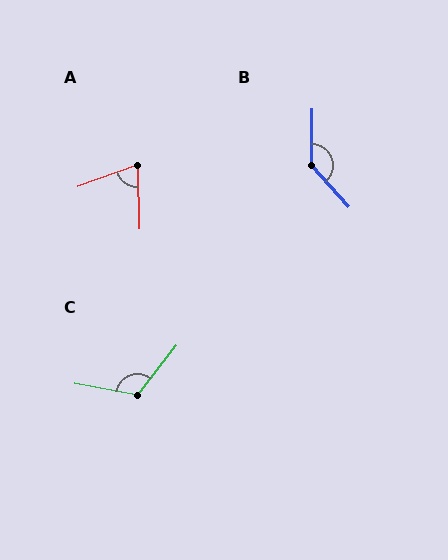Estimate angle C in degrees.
Approximately 117 degrees.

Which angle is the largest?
B, at approximately 138 degrees.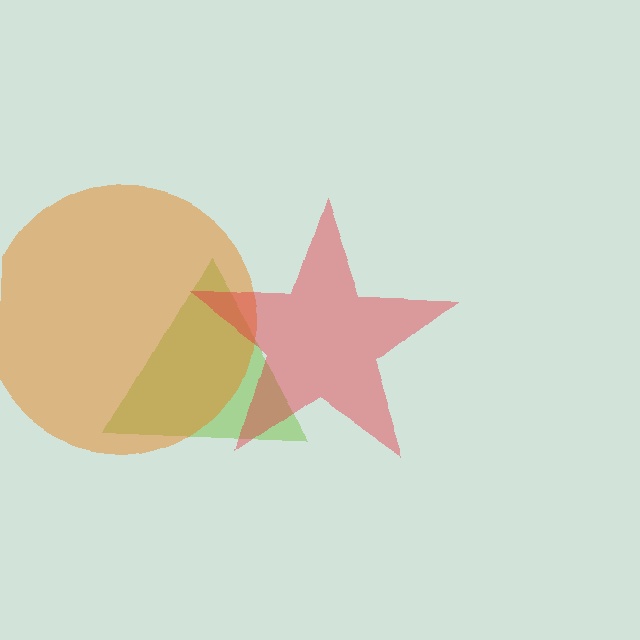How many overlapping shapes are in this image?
There are 3 overlapping shapes in the image.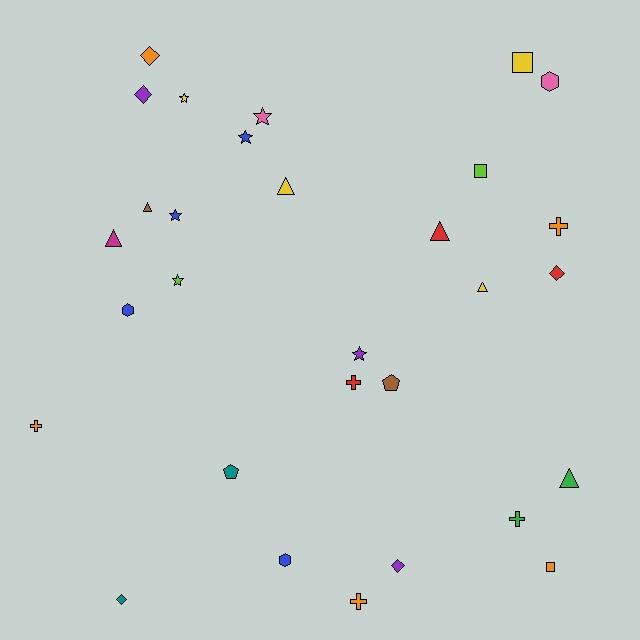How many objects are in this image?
There are 30 objects.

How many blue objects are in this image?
There are 4 blue objects.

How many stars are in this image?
There are 6 stars.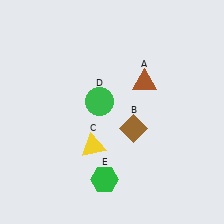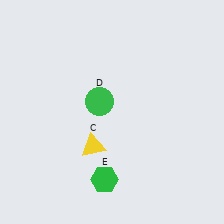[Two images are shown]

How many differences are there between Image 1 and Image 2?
There are 2 differences between the two images.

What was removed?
The brown triangle (A), the brown diamond (B) were removed in Image 2.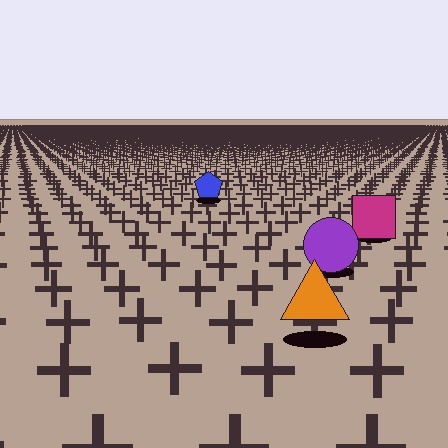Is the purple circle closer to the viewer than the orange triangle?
No. The orange triangle is closer — you can tell from the texture gradient: the ground texture is coarser near it.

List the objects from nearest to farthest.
From nearest to farthest: the orange triangle, the purple circle, the magenta square, the blue pentagon.